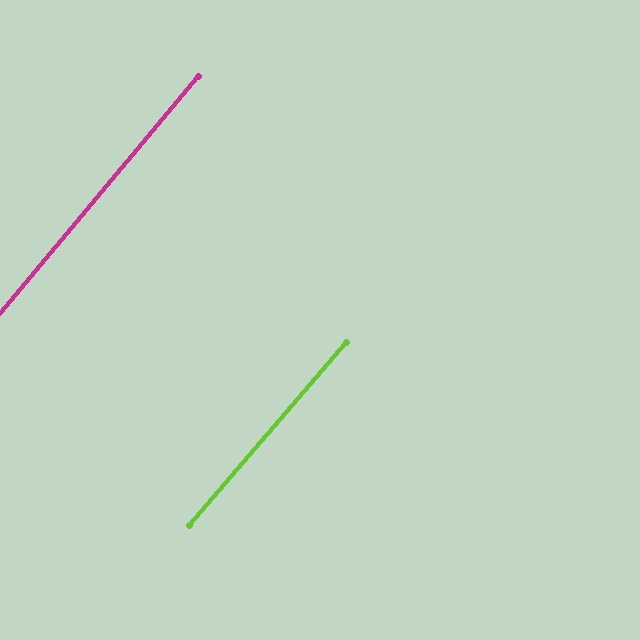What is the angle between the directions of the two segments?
Approximately 1 degree.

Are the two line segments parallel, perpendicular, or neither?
Parallel — their directions differ by only 0.6°.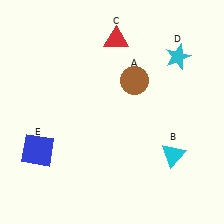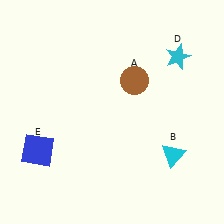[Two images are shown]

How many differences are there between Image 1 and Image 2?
There is 1 difference between the two images.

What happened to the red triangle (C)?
The red triangle (C) was removed in Image 2. It was in the top-right area of Image 1.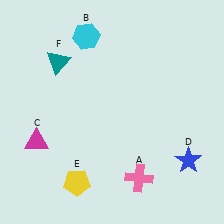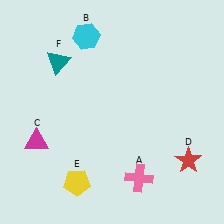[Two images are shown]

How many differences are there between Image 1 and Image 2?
There is 1 difference between the two images.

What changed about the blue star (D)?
In Image 1, D is blue. In Image 2, it changed to red.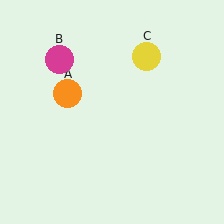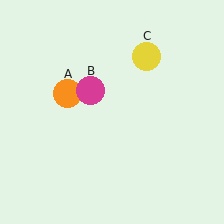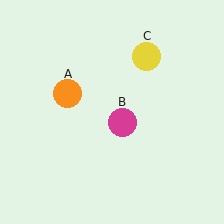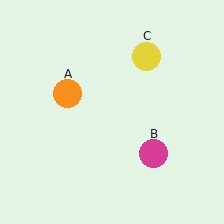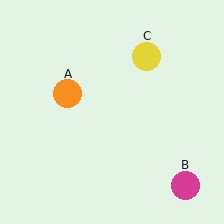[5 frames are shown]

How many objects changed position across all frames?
1 object changed position: magenta circle (object B).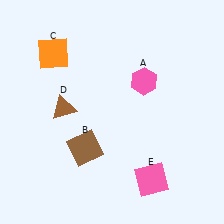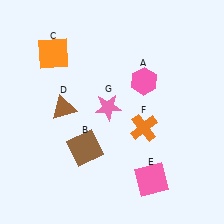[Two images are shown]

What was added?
An orange cross (F), a pink star (G) were added in Image 2.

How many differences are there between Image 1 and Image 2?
There are 2 differences between the two images.